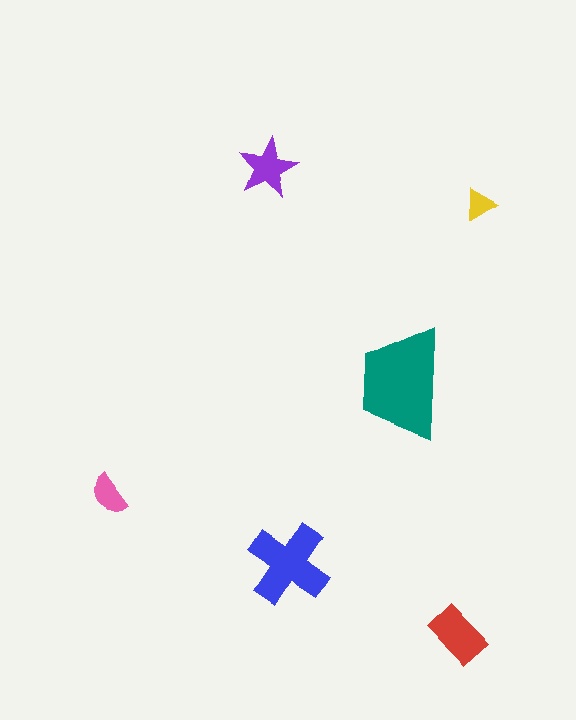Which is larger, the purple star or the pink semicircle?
The purple star.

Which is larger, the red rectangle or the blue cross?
The blue cross.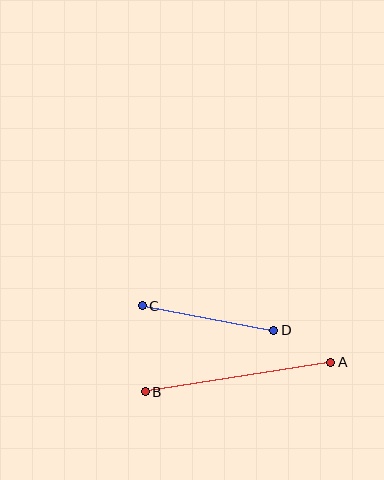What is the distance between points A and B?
The distance is approximately 188 pixels.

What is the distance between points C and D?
The distance is approximately 134 pixels.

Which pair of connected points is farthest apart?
Points A and B are farthest apart.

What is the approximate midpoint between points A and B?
The midpoint is at approximately (238, 377) pixels.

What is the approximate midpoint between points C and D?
The midpoint is at approximately (208, 318) pixels.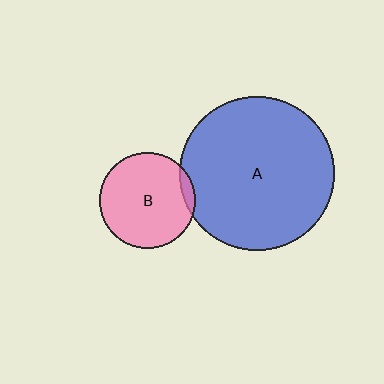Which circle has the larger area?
Circle A (blue).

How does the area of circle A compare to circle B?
Approximately 2.6 times.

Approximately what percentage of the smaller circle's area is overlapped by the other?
Approximately 5%.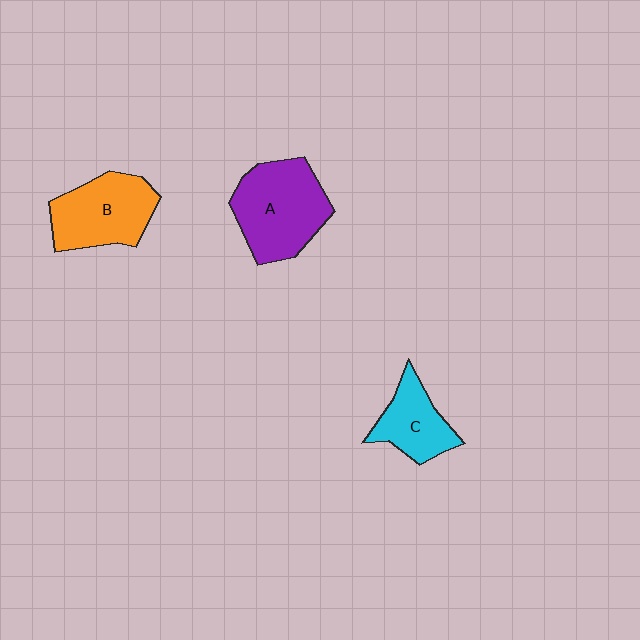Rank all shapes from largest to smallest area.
From largest to smallest: A (purple), B (orange), C (cyan).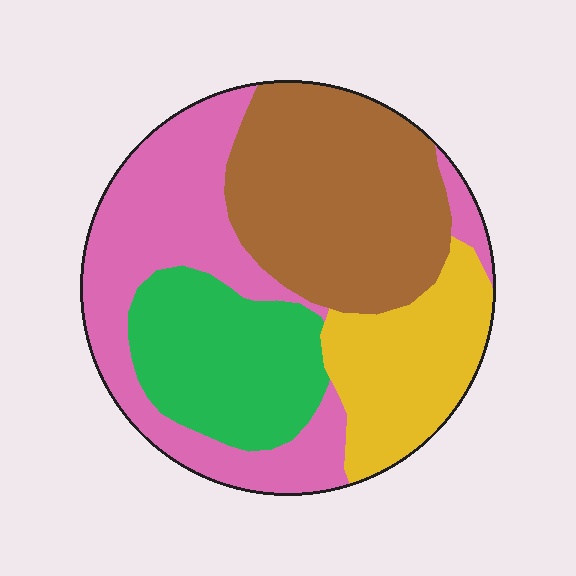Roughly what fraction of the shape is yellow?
Yellow covers 18% of the shape.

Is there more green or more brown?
Brown.